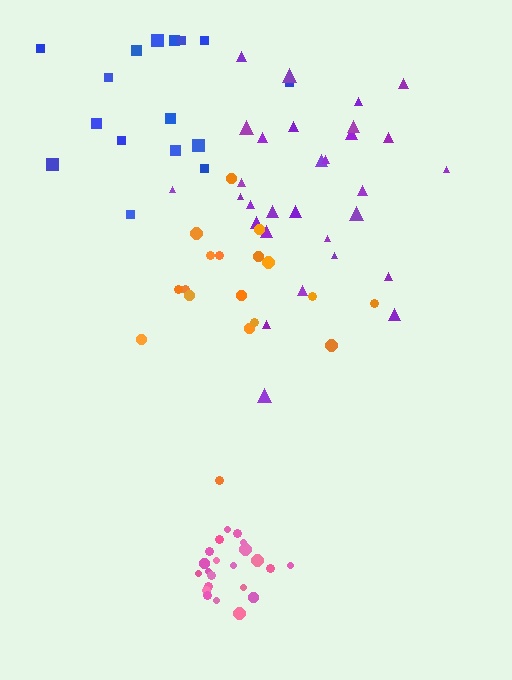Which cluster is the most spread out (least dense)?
Blue.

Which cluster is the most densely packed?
Pink.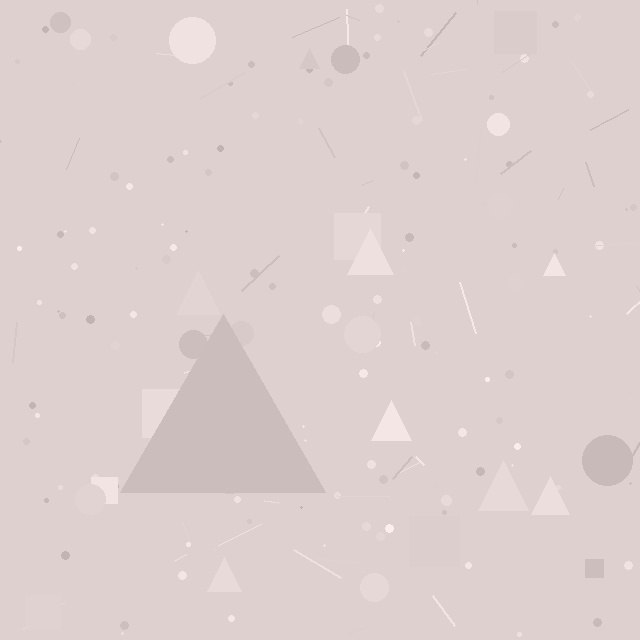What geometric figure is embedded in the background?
A triangle is embedded in the background.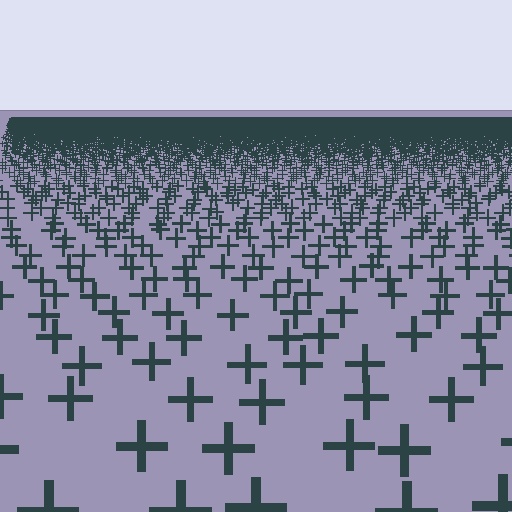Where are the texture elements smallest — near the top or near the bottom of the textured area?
Near the top.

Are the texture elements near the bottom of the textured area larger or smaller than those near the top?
Larger. Near the bottom, elements are closer to the viewer and appear at a bigger on-screen size.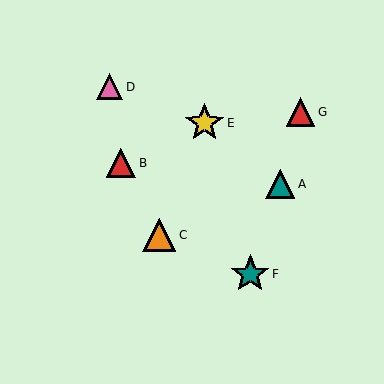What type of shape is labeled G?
Shape G is a red triangle.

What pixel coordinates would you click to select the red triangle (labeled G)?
Click at (300, 112) to select the red triangle G.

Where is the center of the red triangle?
The center of the red triangle is at (121, 163).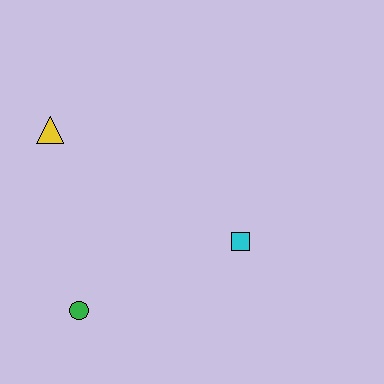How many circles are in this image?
There is 1 circle.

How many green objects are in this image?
There is 1 green object.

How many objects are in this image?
There are 3 objects.